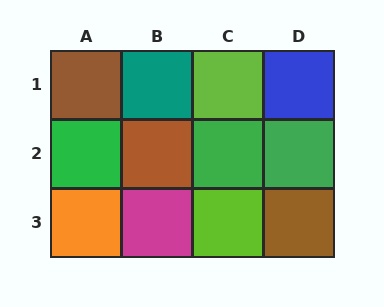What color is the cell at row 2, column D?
Green.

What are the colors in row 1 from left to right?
Brown, teal, lime, blue.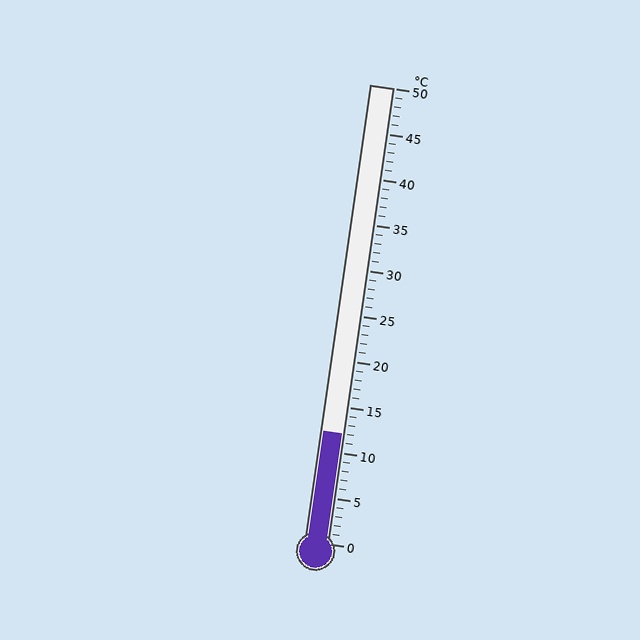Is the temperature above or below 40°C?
The temperature is below 40°C.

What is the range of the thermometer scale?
The thermometer scale ranges from 0°C to 50°C.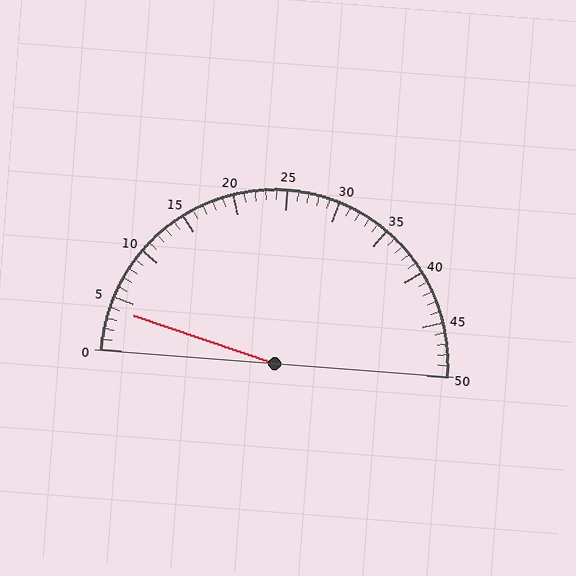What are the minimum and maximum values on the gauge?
The gauge ranges from 0 to 50.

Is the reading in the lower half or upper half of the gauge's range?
The reading is in the lower half of the range (0 to 50).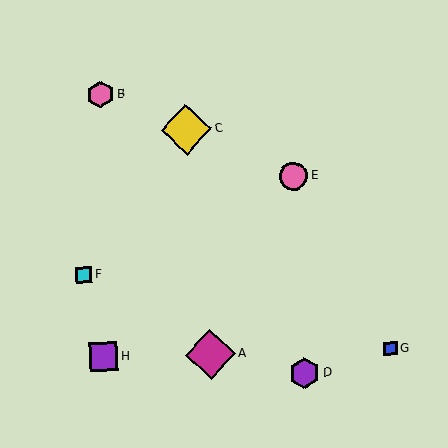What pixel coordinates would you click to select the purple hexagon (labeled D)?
Click at (304, 373) to select the purple hexagon D.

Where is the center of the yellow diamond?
The center of the yellow diamond is at (186, 130).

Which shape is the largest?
The yellow diamond (labeled C) is the largest.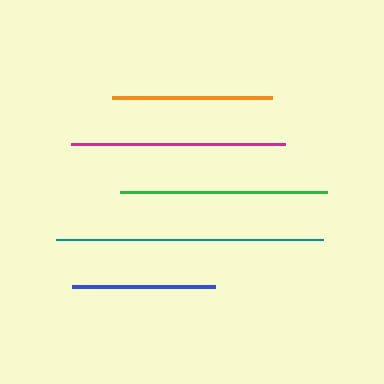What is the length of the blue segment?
The blue segment is approximately 143 pixels long.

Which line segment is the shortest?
The blue line is the shortest at approximately 143 pixels.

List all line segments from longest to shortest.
From longest to shortest: teal, magenta, green, orange, blue.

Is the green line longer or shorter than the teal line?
The teal line is longer than the green line.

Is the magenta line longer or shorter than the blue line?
The magenta line is longer than the blue line.